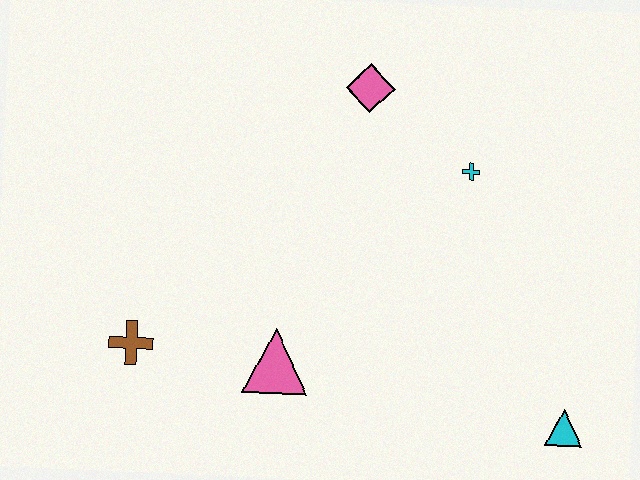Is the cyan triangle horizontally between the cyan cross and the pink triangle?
No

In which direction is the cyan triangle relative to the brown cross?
The cyan triangle is to the right of the brown cross.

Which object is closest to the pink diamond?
The cyan cross is closest to the pink diamond.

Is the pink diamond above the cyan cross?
Yes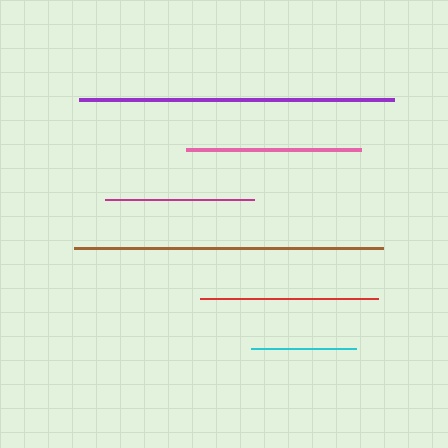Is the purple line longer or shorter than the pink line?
The purple line is longer than the pink line.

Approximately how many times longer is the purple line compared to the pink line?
The purple line is approximately 1.8 times the length of the pink line.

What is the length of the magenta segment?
The magenta segment is approximately 149 pixels long.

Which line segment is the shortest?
The cyan line is the shortest at approximately 105 pixels.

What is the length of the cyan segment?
The cyan segment is approximately 105 pixels long.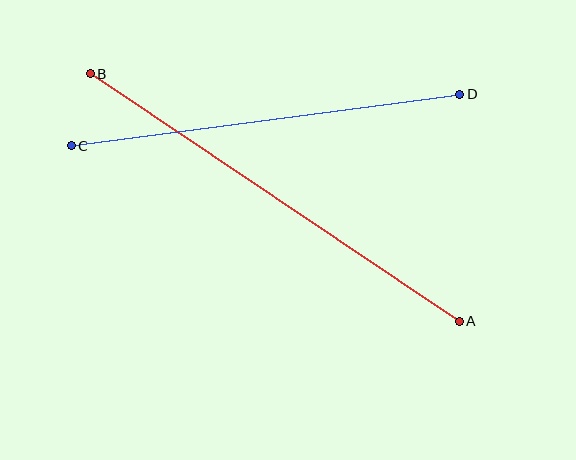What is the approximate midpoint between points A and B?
The midpoint is at approximately (275, 197) pixels.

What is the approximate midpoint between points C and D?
The midpoint is at approximately (265, 120) pixels.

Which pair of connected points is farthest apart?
Points A and B are farthest apart.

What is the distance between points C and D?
The distance is approximately 392 pixels.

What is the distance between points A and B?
The distance is approximately 444 pixels.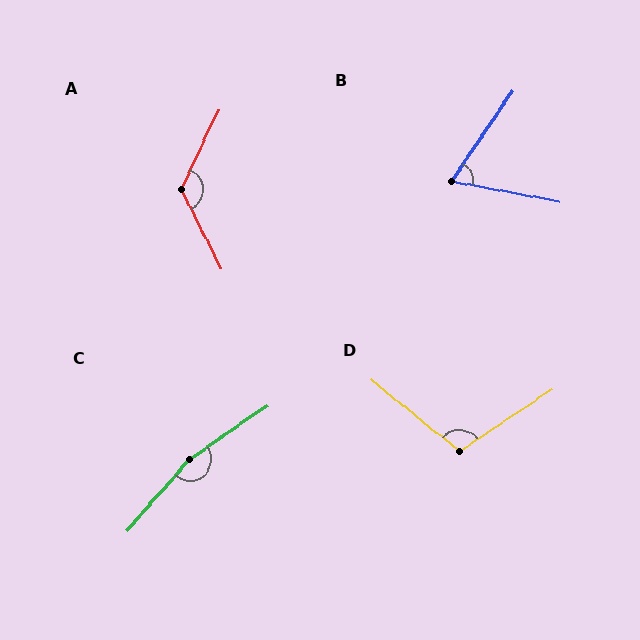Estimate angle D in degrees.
Approximately 107 degrees.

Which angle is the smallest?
B, at approximately 66 degrees.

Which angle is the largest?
C, at approximately 166 degrees.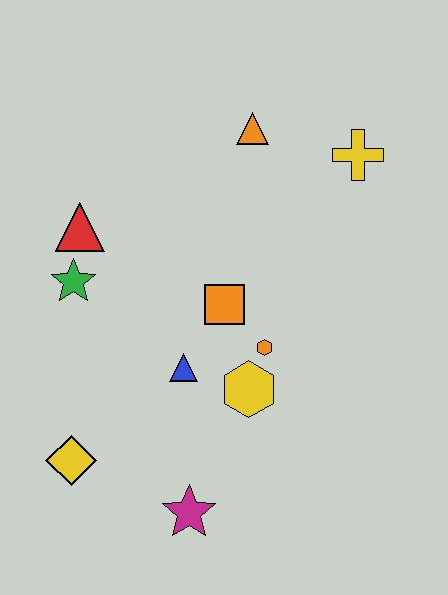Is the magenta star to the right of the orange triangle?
No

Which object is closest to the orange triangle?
The yellow cross is closest to the orange triangle.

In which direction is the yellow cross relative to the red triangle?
The yellow cross is to the right of the red triangle.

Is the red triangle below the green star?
No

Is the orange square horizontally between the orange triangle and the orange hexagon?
No